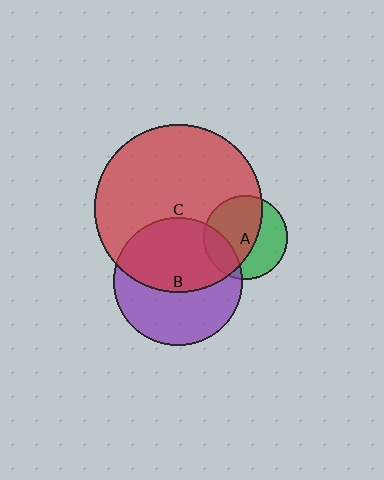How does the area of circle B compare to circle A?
Approximately 2.4 times.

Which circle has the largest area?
Circle C (red).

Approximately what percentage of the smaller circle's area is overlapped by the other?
Approximately 60%.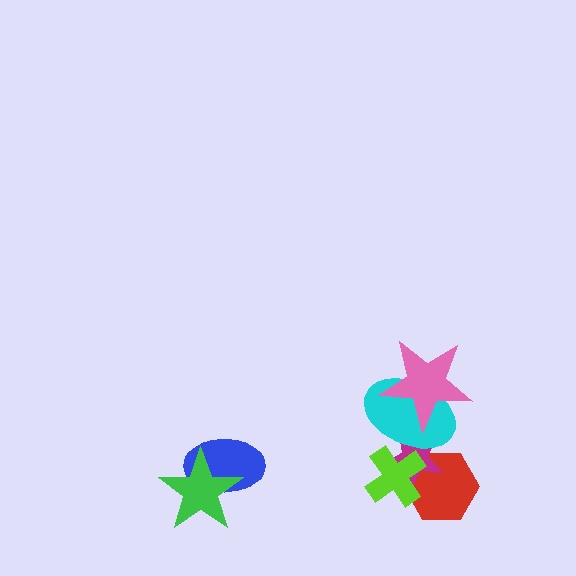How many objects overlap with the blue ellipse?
1 object overlaps with the blue ellipse.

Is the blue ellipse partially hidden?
Yes, it is partially covered by another shape.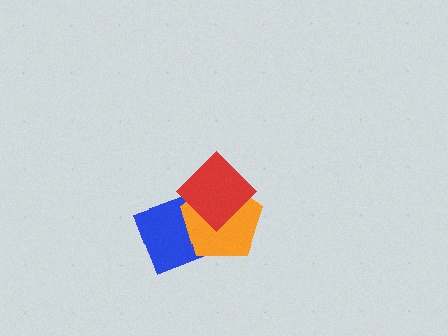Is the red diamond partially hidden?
No, no other shape covers it.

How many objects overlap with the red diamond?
2 objects overlap with the red diamond.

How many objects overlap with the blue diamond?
2 objects overlap with the blue diamond.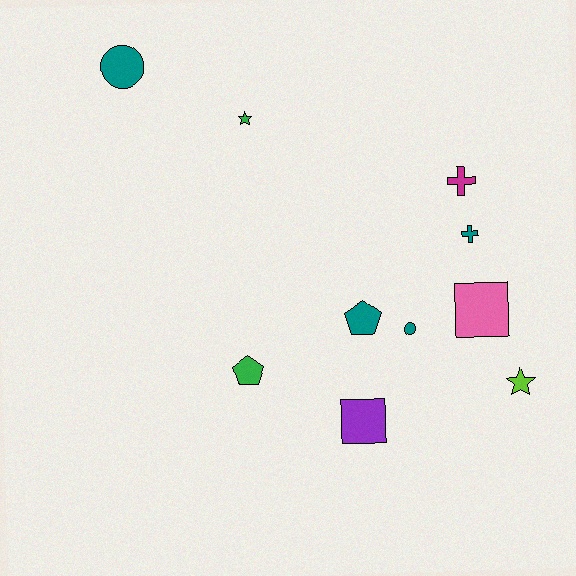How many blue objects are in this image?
There are no blue objects.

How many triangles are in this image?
There are no triangles.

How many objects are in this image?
There are 10 objects.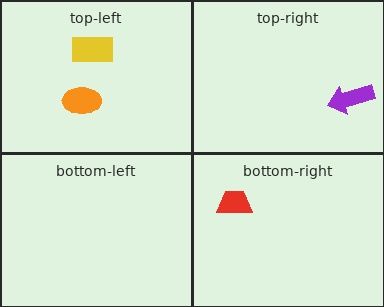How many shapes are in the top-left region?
2.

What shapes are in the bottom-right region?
The red trapezoid.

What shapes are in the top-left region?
The orange ellipse, the yellow rectangle.